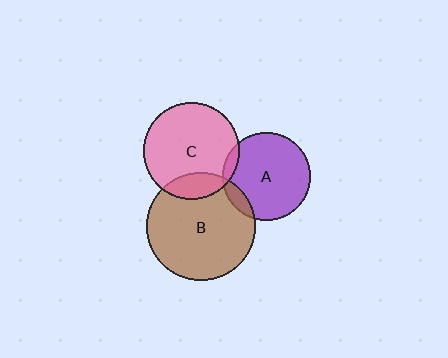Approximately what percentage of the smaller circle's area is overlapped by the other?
Approximately 10%.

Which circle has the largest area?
Circle B (brown).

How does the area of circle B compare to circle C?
Approximately 1.3 times.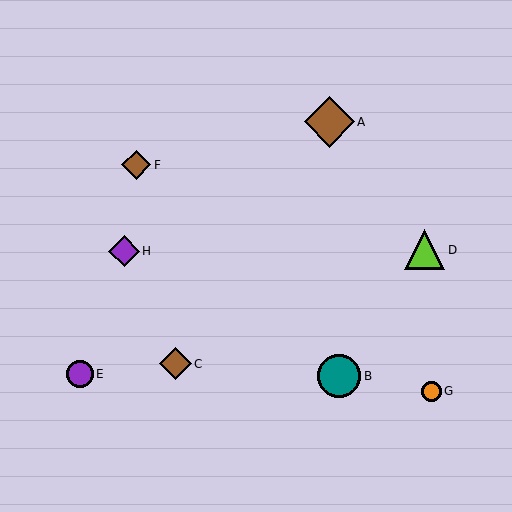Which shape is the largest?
The brown diamond (labeled A) is the largest.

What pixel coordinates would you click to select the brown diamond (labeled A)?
Click at (329, 122) to select the brown diamond A.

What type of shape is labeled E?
Shape E is a purple circle.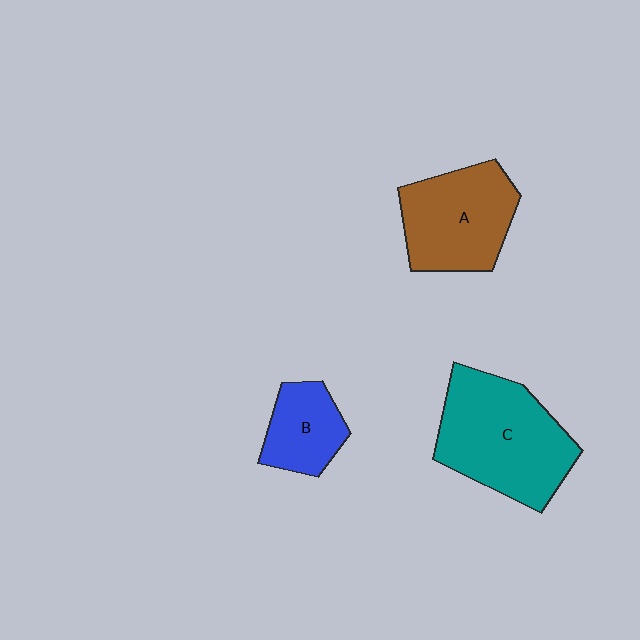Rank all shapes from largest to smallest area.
From largest to smallest: C (teal), A (brown), B (blue).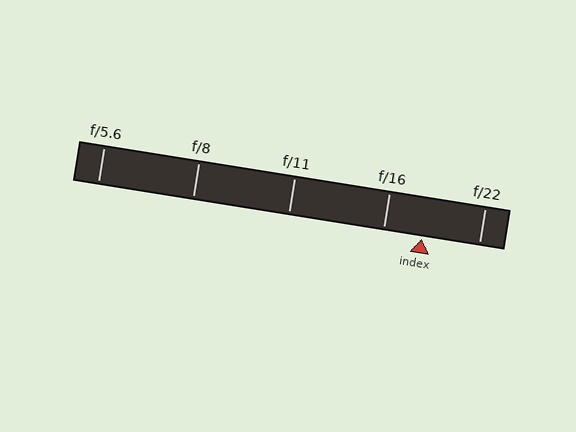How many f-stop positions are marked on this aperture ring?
There are 5 f-stop positions marked.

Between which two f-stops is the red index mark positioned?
The index mark is between f/16 and f/22.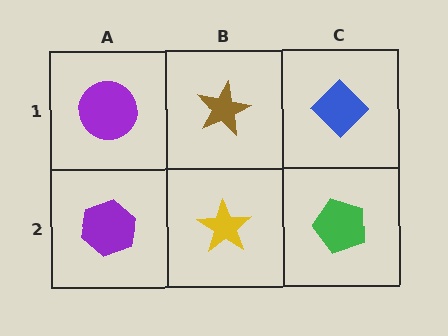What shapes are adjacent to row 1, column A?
A purple hexagon (row 2, column A), a brown star (row 1, column B).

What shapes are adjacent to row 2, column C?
A blue diamond (row 1, column C), a yellow star (row 2, column B).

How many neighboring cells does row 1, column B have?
3.